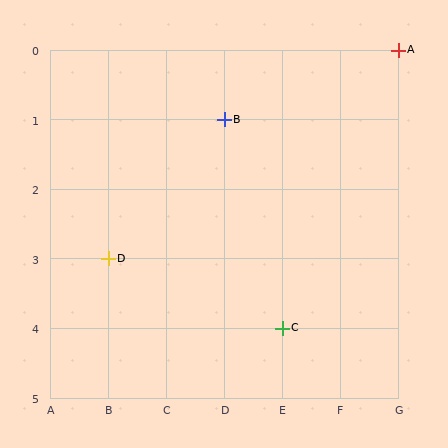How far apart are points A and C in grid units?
Points A and C are 2 columns and 4 rows apart (about 4.5 grid units diagonally).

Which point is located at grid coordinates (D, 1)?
Point B is at (D, 1).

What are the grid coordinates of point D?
Point D is at grid coordinates (B, 3).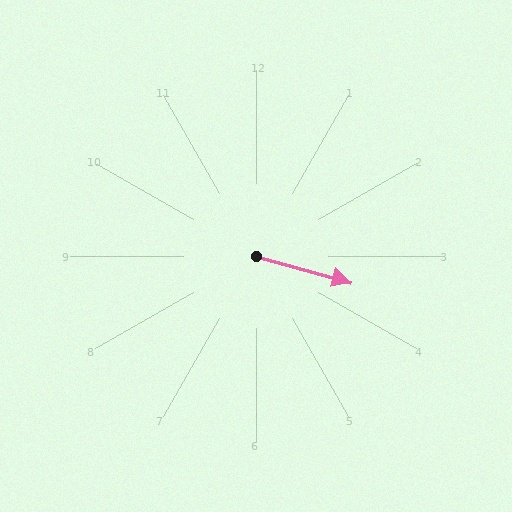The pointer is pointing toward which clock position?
Roughly 4 o'clock.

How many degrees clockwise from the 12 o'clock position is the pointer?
Approximately 105 degrees.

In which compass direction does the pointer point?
East.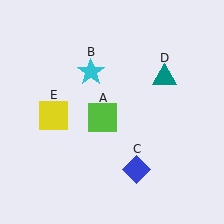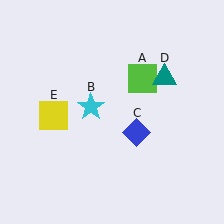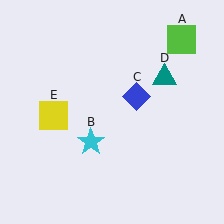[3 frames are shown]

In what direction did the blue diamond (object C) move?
The blue diamond (object C) moved up.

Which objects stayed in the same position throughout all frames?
Teal triangle (object D) and yellow square (object E) remained stationary.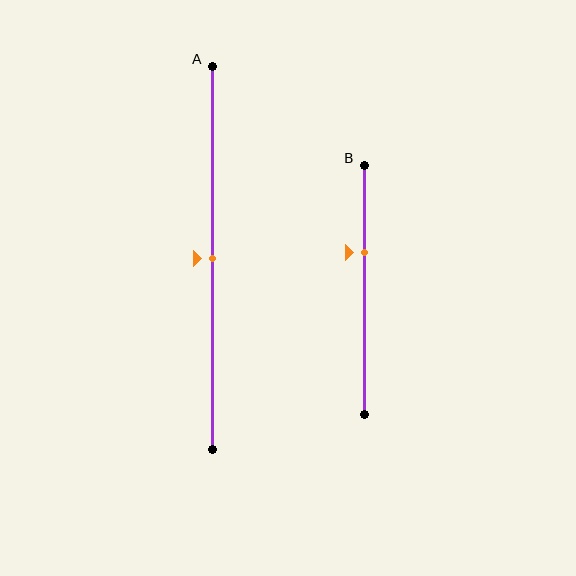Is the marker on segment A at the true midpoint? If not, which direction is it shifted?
Yes, the marker on segment A is at the true midpoint.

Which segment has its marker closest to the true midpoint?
Segment A has its marker closest to the true midpoint.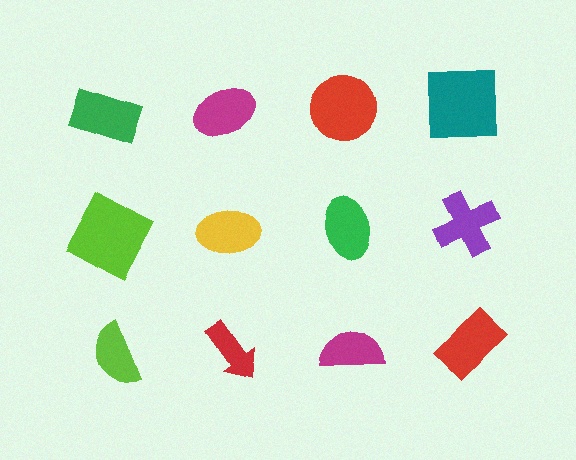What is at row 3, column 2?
A red arrow.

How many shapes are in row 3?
4 shapes.